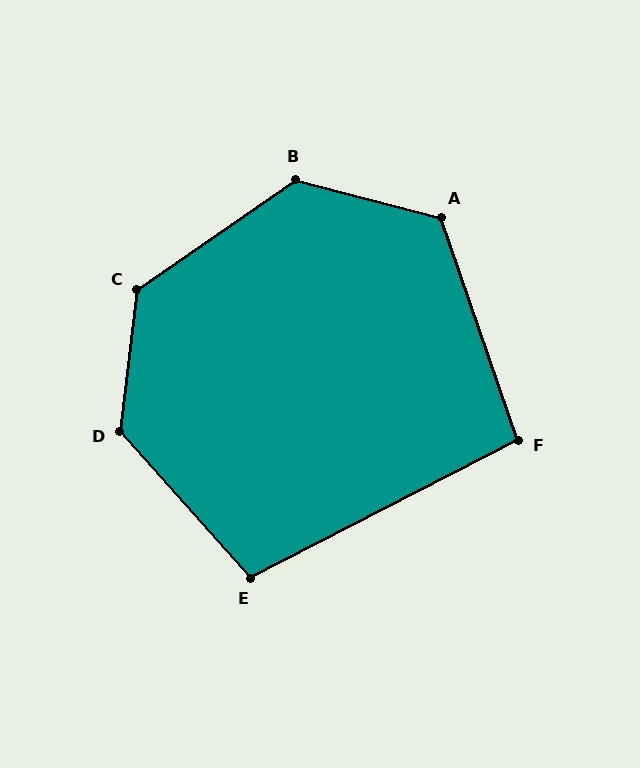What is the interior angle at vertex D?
Approximately 131 degrees (obtuse).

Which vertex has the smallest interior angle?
F, at approximately 98 degrees.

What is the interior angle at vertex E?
Approximately 105 degrees (obtuse).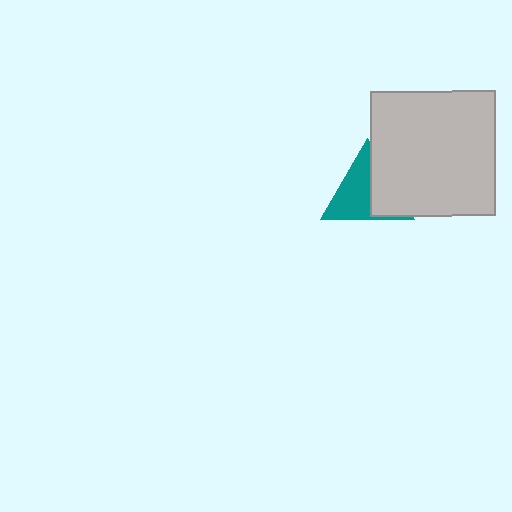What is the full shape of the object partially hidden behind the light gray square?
The partially hidden object is a teal triangle.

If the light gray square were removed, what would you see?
You would see the complete teal triangle.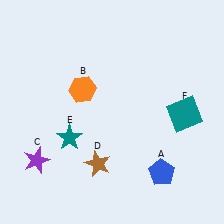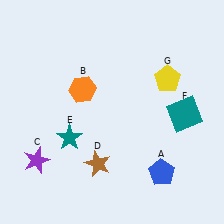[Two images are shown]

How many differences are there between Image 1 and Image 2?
There is 1 difference between the two images.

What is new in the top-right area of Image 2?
A yellow pentagon (G) was added in the top-right area of Image 2.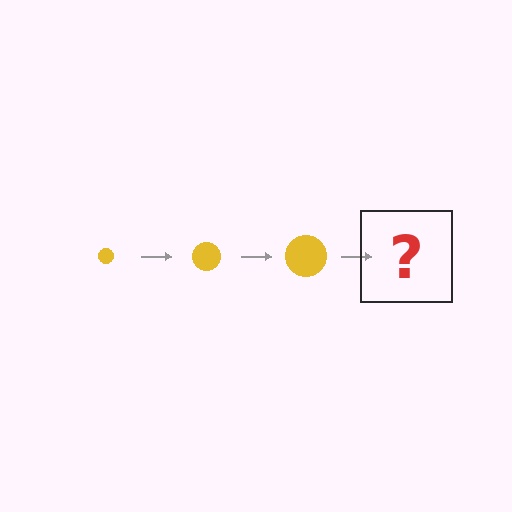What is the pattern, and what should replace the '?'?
The pattern is that the circle gets progressively larger each step. The '?' should be a yellow circle, larger than the previous one.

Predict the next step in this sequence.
The next step is a yellow circle, larger than the previous one.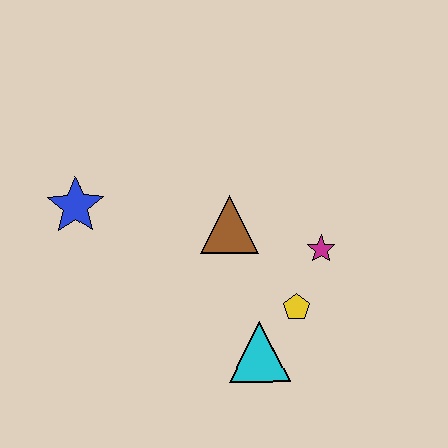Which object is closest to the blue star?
The brown triangle is closest to the blue star.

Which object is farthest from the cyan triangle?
The blue star is farthest from the cyan triangle.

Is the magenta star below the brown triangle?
Yes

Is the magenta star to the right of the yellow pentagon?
Yes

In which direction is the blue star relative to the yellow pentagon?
The blue star is to the left of the yellow pentagon.